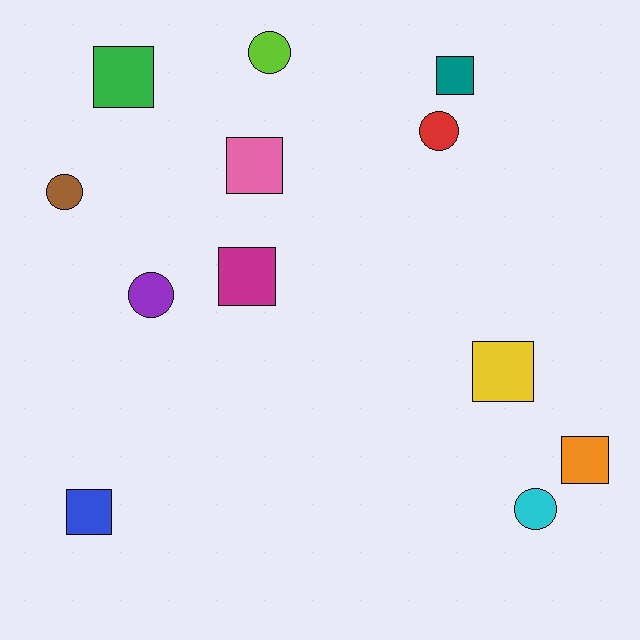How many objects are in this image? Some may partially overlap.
There are 12 objects.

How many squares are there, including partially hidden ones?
There are 7 squares.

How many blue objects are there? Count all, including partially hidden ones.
There is 1 blue object.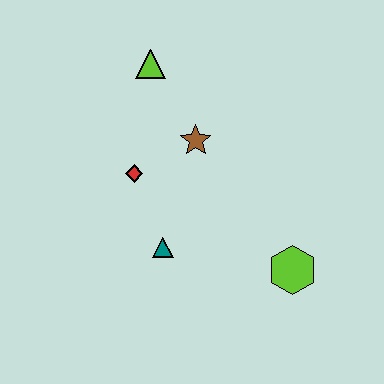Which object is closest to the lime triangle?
The brown star is closest to the lime triangle.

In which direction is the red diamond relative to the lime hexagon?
The red diamond is to the left of the lime hexagon.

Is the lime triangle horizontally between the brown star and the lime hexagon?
No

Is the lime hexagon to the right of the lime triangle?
Yes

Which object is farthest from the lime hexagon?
The lime triangle is farthest from the lime hexagon.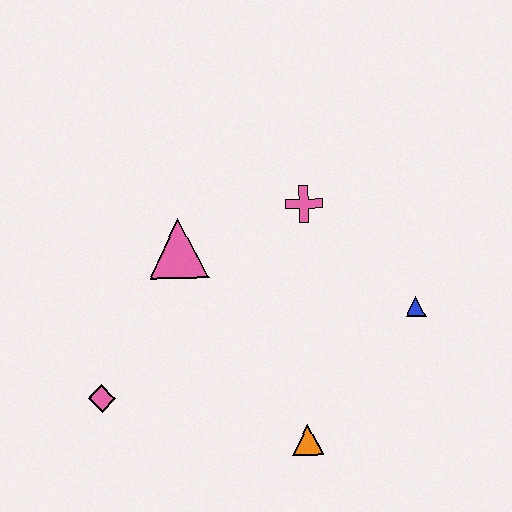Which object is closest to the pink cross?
The pink triangle is closest to the pink cross.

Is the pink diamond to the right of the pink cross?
No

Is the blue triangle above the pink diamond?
Yes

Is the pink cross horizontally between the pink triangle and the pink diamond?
No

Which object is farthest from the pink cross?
The pink diamond is farthest from the pink cross.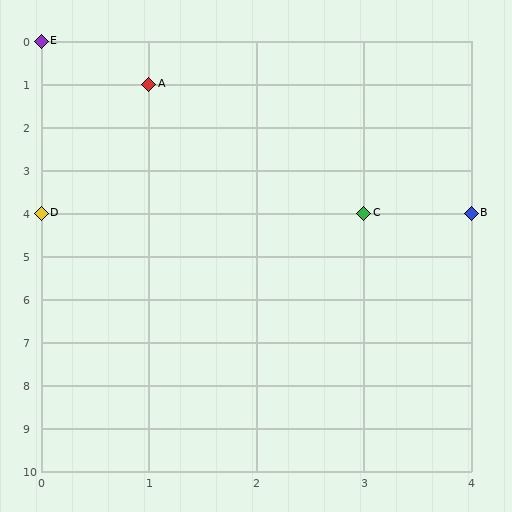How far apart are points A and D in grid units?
Points A and D are 1 column and 3 rows apart (about 3.2 grid units diagonally).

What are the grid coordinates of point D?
Point D is at grid coordinates (0, 4).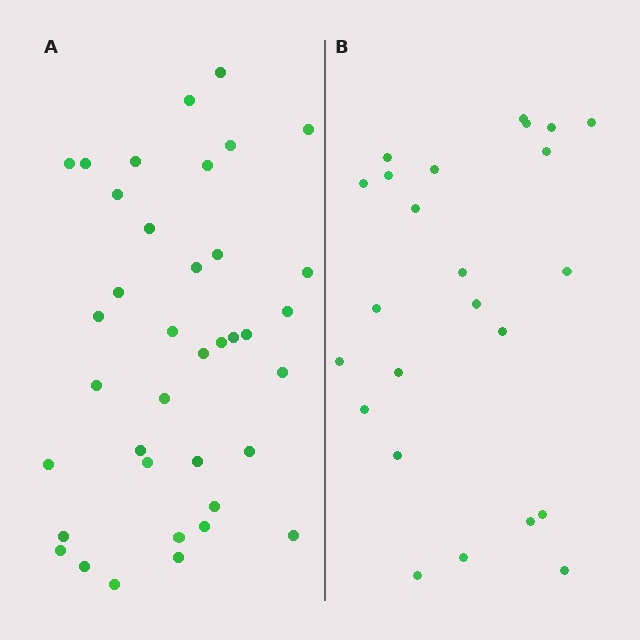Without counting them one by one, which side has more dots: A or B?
Region A (the left region) has more dots.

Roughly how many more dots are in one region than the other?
Region A has approximately 15 more dots than region B.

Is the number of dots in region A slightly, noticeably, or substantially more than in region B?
Region A has substantially more. The ratio is roughly 1.6 to 1.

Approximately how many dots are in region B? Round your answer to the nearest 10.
About 20 dots. (The exact count is 24, which rounds to 20.)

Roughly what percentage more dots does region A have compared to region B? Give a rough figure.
About 60% more.